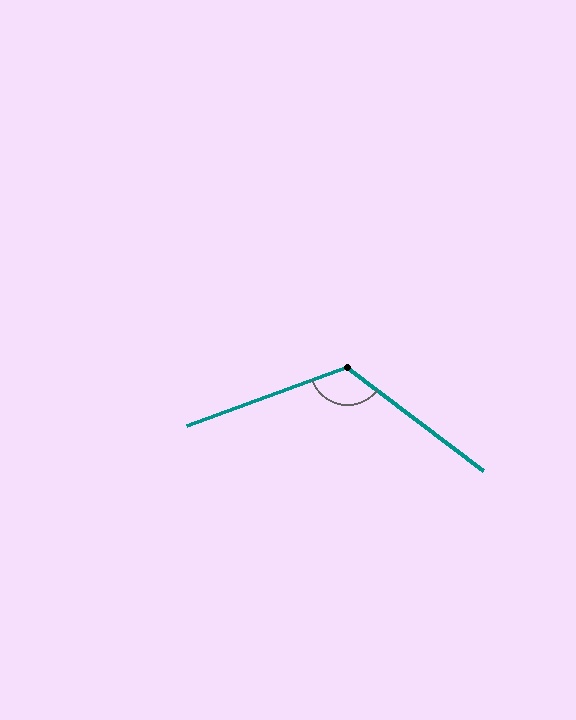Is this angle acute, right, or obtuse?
It is obtuse.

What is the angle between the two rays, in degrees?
Approximately 123 degrees.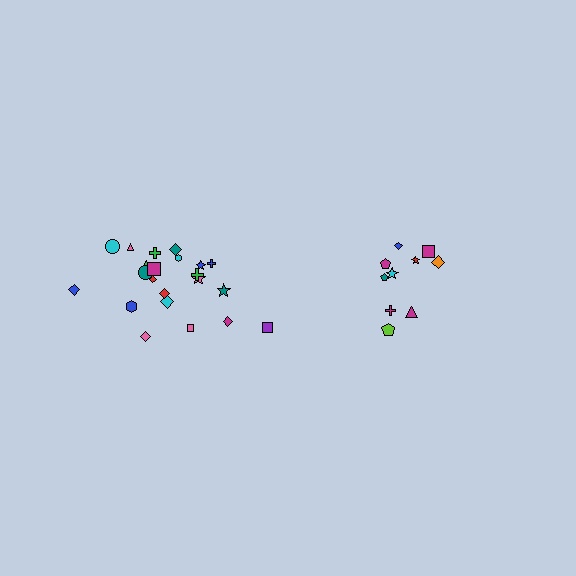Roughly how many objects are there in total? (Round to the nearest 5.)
Roughly 30 objects in total.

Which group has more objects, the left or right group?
The left group.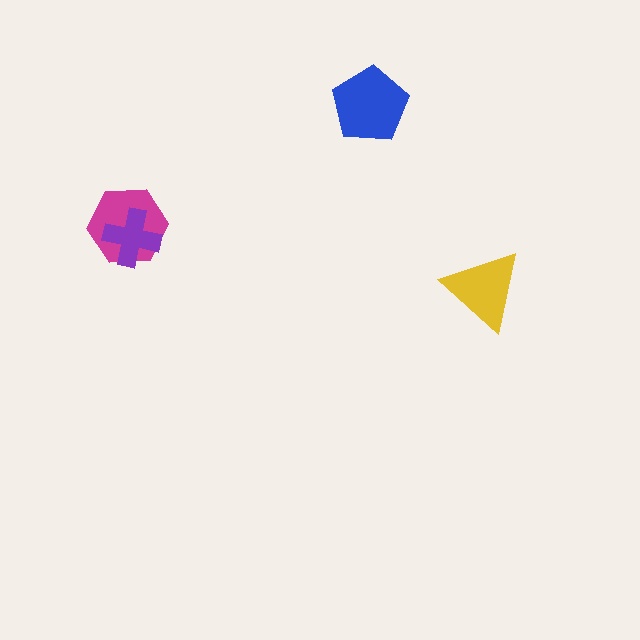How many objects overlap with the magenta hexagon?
1 object overlaps with the magenta hexagon.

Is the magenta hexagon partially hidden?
Yes, it is partially covered by another shape.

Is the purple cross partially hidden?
No, no other shape covers it.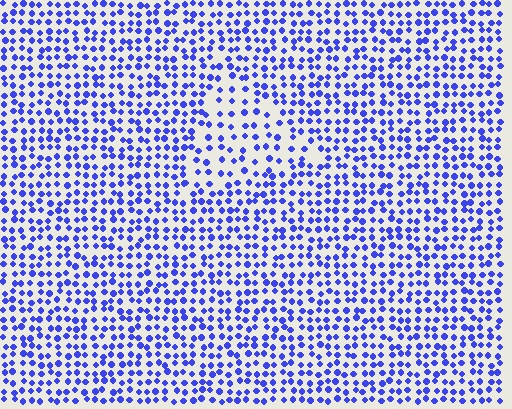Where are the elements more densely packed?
The elements are more densely packed outside the triangle boundary.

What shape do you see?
I see a triangle.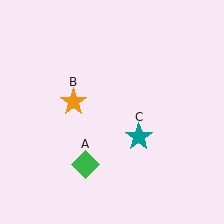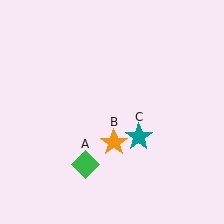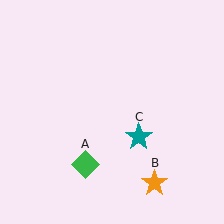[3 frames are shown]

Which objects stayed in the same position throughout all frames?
Green diamond (object A) and teal star (object C) remained stationary.